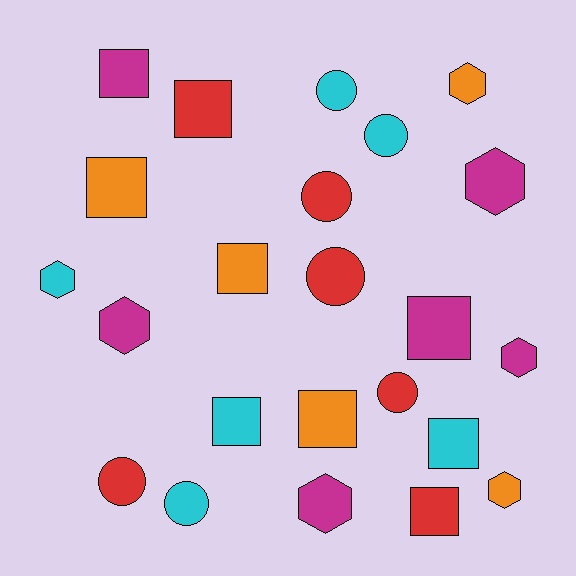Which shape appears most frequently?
Square, with 9 objects.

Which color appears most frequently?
Red, with 6 objects.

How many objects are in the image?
There are 23 objects.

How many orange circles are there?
There are no orange circles.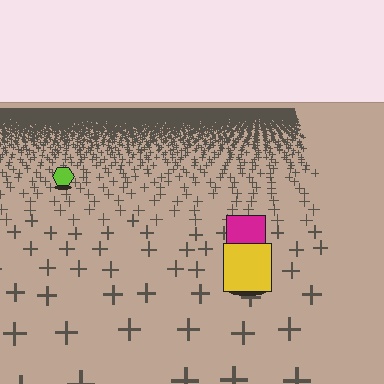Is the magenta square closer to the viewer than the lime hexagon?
Yes. The magenta square is closer — you can tell from the texture gradient: the ground texture is coarser near it.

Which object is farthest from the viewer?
The lime hexagon is farthest from the viewer. It appears smaller and the ground texture around it is denser.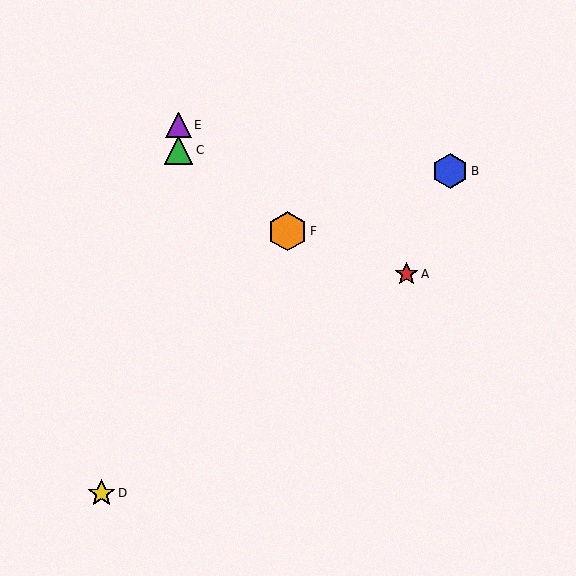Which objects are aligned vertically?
Objects C, E are aligned vertically.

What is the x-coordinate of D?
Object D is at x≈102.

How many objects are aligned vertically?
2 objects (C, E) are aligned vertically.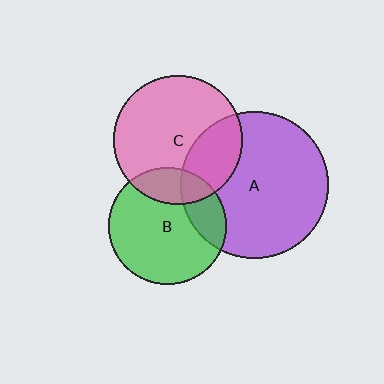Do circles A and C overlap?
Yes.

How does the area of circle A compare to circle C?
Approximately 1.3 times.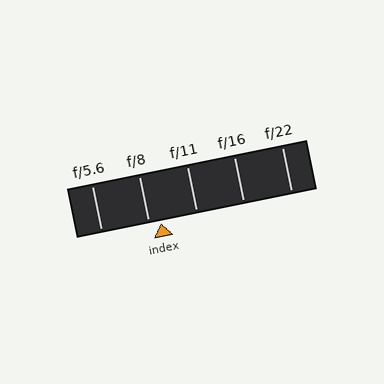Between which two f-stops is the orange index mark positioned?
The index mark is between f/8 and f/11.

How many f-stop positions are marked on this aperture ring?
There are 5 f-stop positions marked.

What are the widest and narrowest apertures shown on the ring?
The widest aperture shown is f/5.6 and the narrowest is f/22.